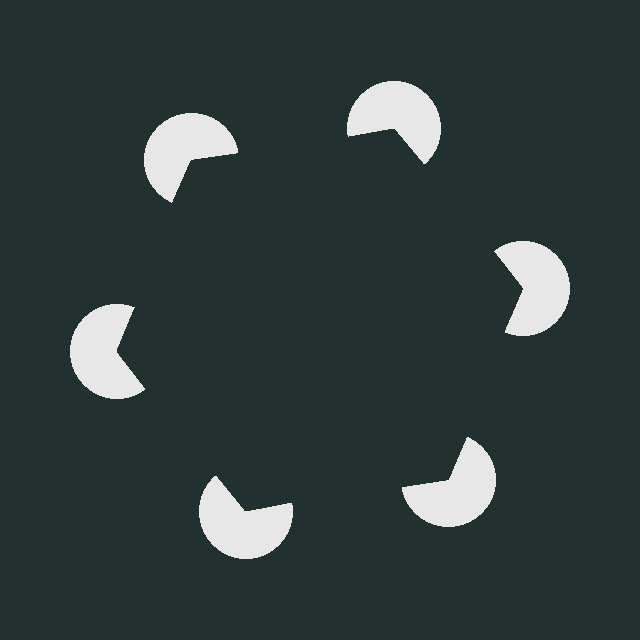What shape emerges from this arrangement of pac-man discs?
An illusory hexagon — its edges are inferred from the aligned wedge cuts in the pac-man discs, not physically drawn.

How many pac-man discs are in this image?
There are 6 — one at each vertex of the illusory hexagon.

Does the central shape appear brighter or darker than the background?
It typically appears slightly darker than the background, even though no actual brightness change is drawn.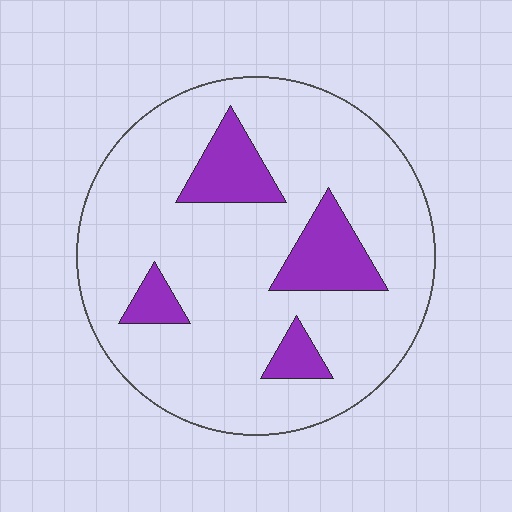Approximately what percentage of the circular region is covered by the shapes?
Approximately 15%.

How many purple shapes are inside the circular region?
4.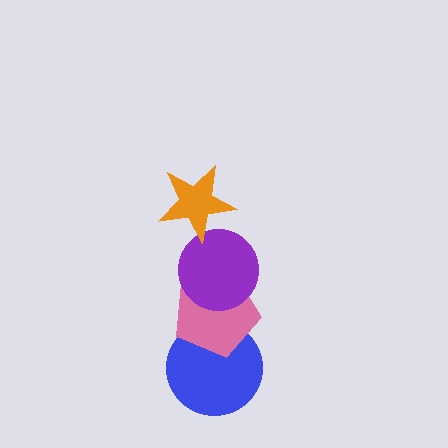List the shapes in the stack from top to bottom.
From top to bottom: the orange star, the purple circle, the pink pentagon, the blue circle.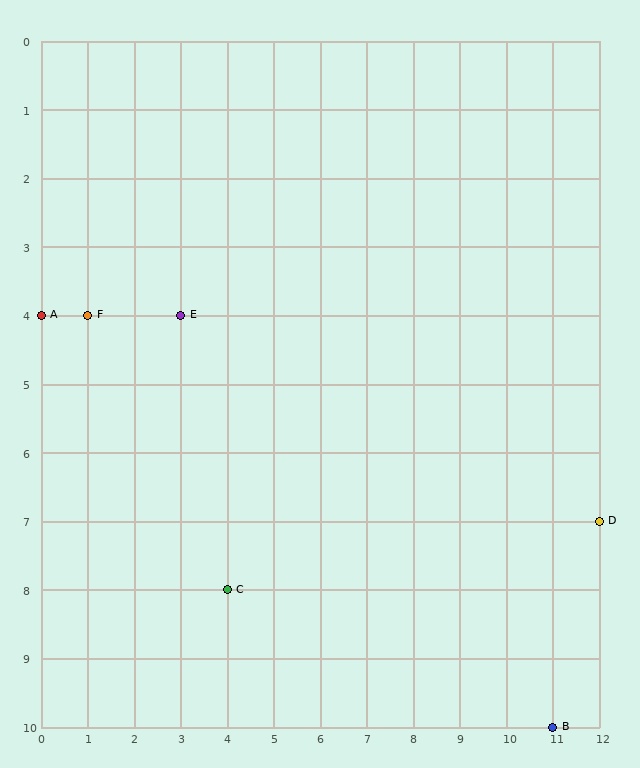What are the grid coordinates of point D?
Point D is at grid coordinates (12, 7).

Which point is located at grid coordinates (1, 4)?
Point F is at (1, 4).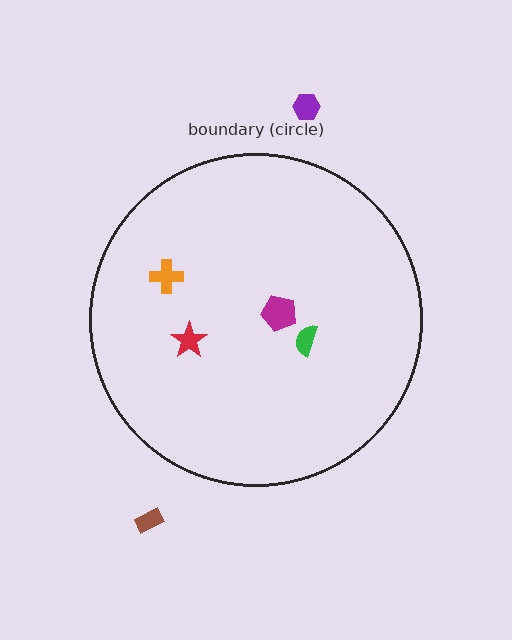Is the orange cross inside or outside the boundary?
Inside.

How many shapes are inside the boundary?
4 inside, 2 outside.